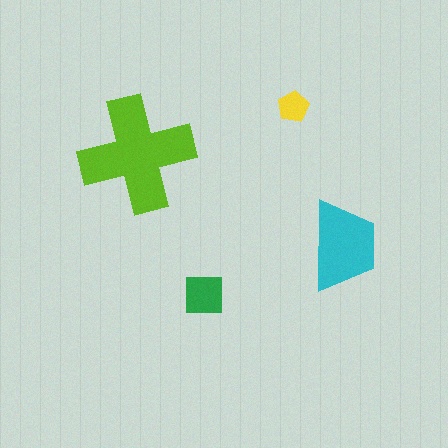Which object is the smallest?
The yellow pentagon.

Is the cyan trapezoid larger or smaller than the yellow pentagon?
Larger.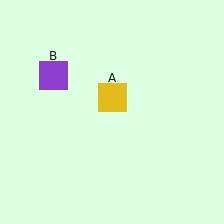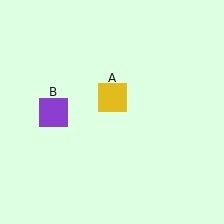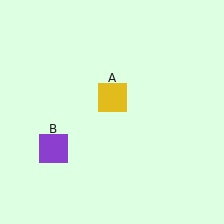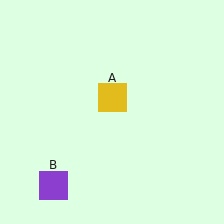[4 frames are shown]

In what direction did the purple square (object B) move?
The purple square (object B) moved down.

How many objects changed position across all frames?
1 object changed position: purple square (object B).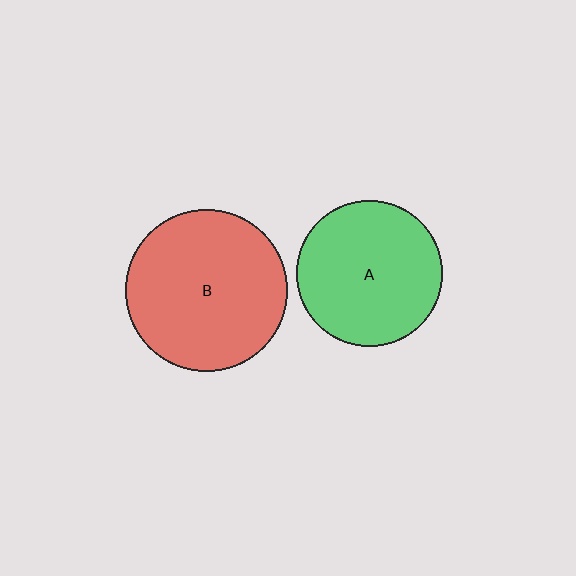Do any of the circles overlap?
No, none of the circles overlap.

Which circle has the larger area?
Circle B (red).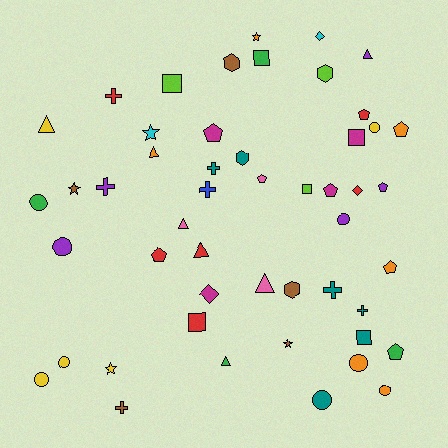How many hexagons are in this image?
There are 4 hexagons.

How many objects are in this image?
There are 50 objects.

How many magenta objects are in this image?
There are 4 magenta objects.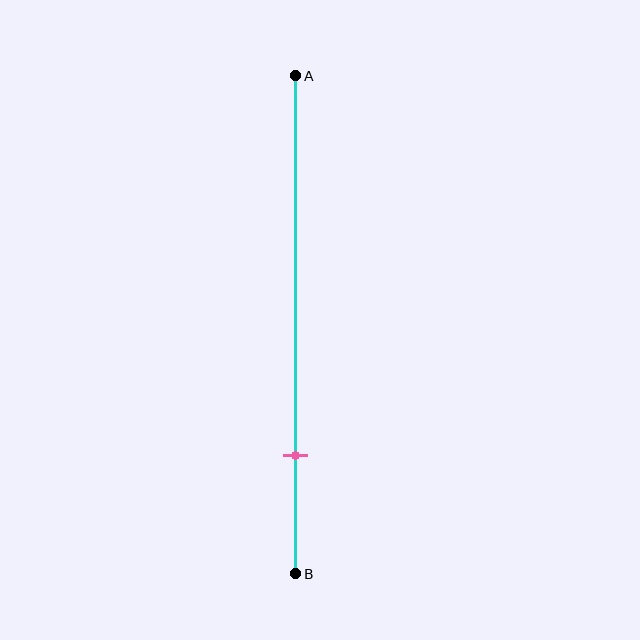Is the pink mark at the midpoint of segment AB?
No, the mark is at about 75% from A, not at the 50% midpoint.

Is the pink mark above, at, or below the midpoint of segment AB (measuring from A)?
The pink mark is below the midpoint of segment AB.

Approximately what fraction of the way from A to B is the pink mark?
The pink mark is approximately 75% of the way from A to B.